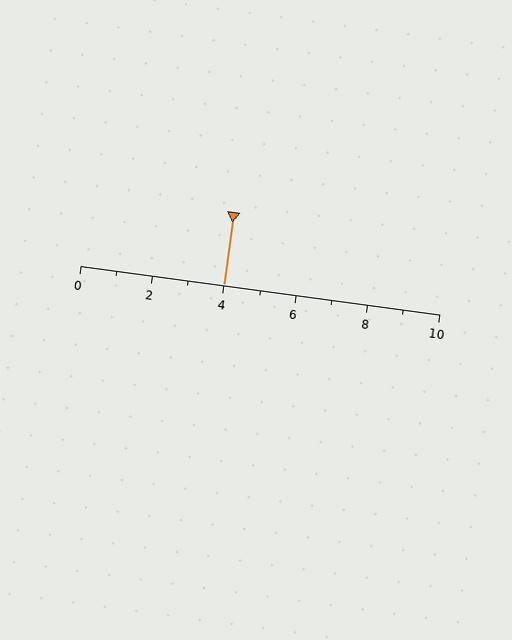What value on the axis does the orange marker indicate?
The marker indicates approximately 4.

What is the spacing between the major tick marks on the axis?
The major ticks are spaced 2 apart.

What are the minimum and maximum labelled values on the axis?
The axis runs from 0 to 10.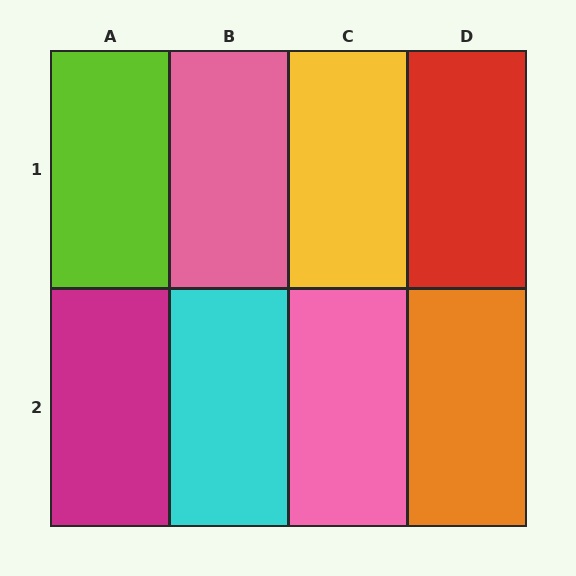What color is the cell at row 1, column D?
Red.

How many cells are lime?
1 cell is lime.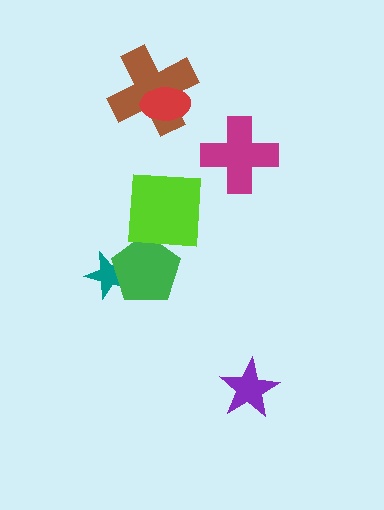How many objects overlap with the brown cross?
1 object overlaps with the brown cross.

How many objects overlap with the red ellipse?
1 object overlaps with the red ellipse.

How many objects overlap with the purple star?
0 objects overlap with the purple star.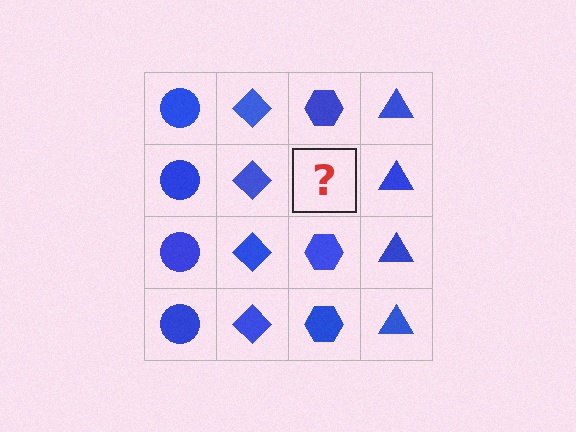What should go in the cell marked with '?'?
The missing cell should contain a blue hexagon.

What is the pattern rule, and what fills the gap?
The rule is that each column has a consistent shape. The gap should be filled with a blue hexagon.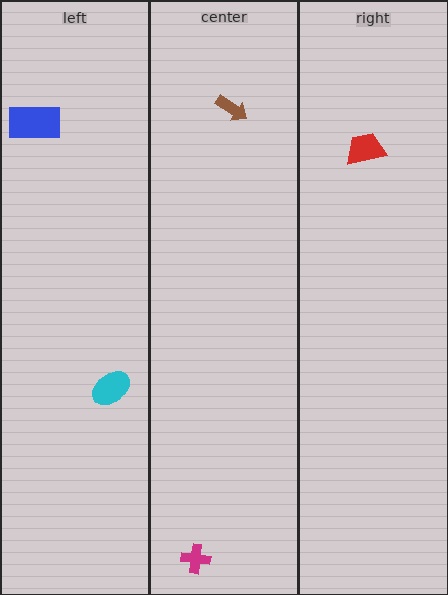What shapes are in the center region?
The magenta cross, the brown arrow.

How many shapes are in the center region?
2.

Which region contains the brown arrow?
The center region.